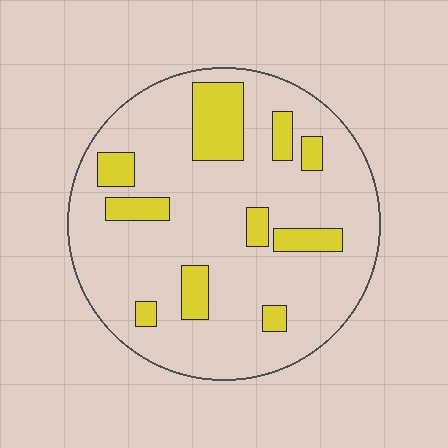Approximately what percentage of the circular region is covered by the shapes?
Approximately 20%.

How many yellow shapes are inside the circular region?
10.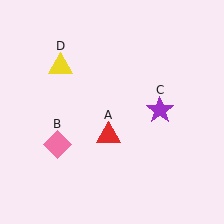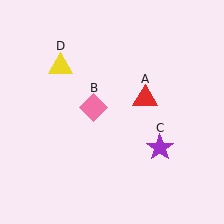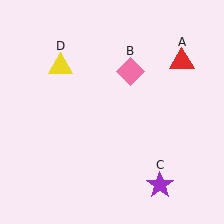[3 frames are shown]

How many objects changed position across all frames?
3 objects changed position: red triangle (object A), pink diamond (object B), purple star (object C).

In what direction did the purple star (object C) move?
The purple star (object C) moved down.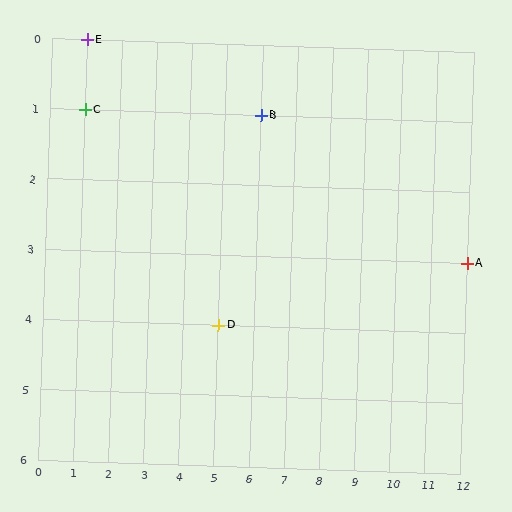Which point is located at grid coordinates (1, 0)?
Point E is at (1, 0).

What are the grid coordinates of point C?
Point C is at grid coordinates (1, 1).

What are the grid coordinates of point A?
Point A is at grid coordinates (12, 3).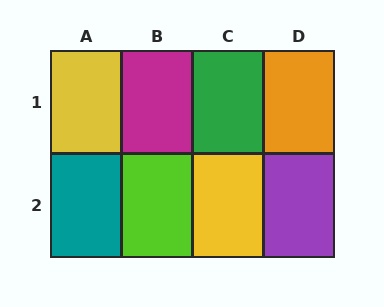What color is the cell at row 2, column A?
Teal.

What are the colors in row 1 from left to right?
Yellow, magenta, green, orange.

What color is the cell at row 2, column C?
Yellow.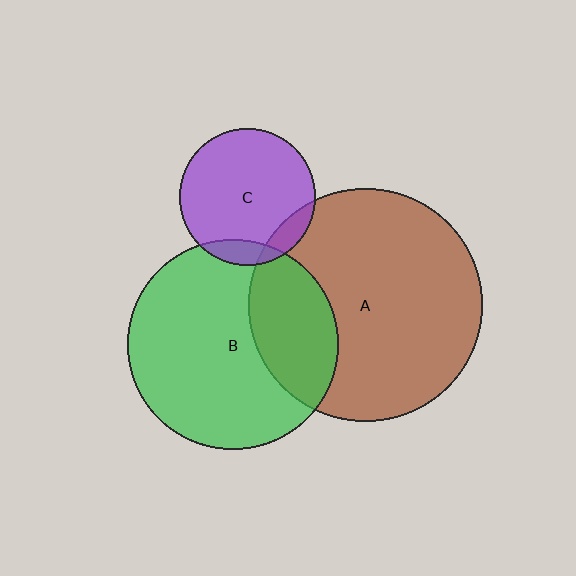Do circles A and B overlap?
Yes.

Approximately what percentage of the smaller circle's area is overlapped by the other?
Approximately 30%.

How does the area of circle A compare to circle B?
Approximately 1.2 times.